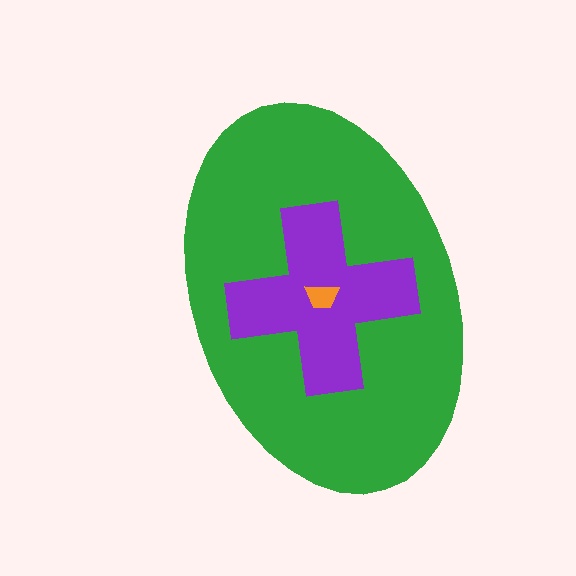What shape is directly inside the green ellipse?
The purple cross.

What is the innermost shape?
The orange trapezoid.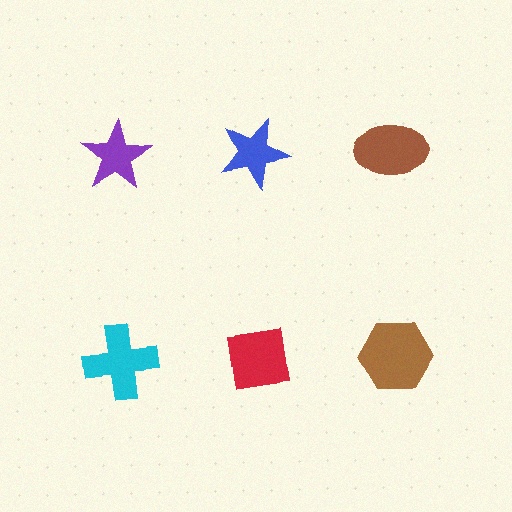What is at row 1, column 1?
A purple star.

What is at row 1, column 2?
A blue star.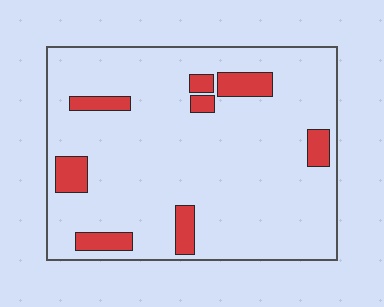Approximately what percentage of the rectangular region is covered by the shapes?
Approximately 10%.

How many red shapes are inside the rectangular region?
8.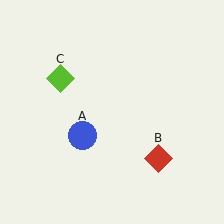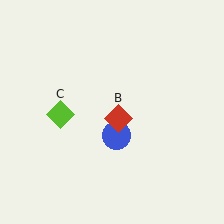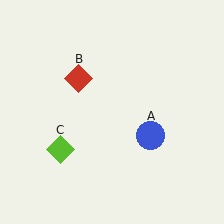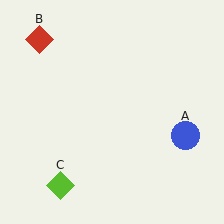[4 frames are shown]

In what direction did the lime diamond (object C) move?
The lime diamond (object C) moved down.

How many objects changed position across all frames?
3 objects changed position: blue circle (object A), red diamond (object B), lime diamond (object C).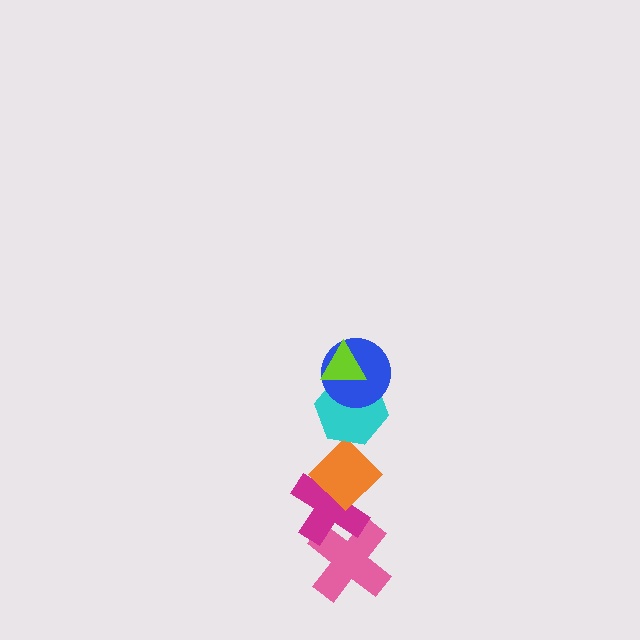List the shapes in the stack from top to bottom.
From top to bottom: the lime triangle, the blue circle, the cyan hexagon, the orange diamond, the magenta cross, the pink cross.